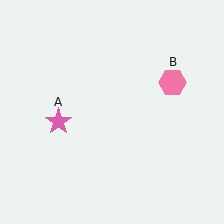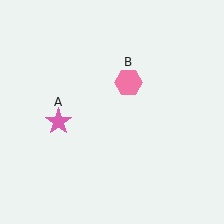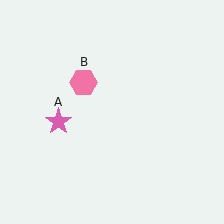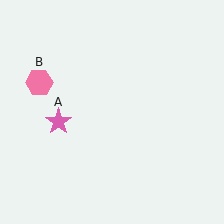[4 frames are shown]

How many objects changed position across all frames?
1 object changed position: pink hexagon (object B).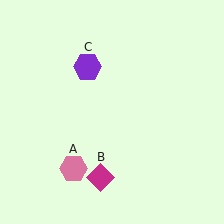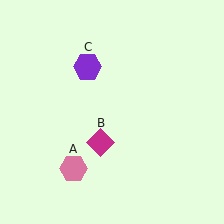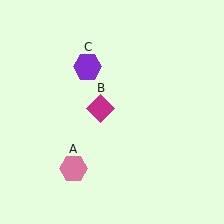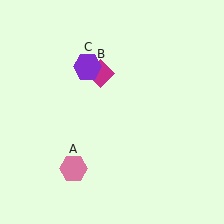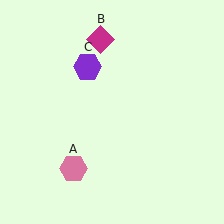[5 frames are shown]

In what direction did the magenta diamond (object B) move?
The magenta diamond (object B) moved up.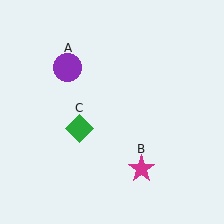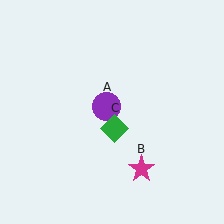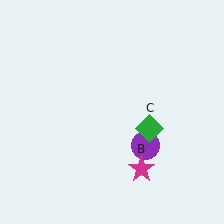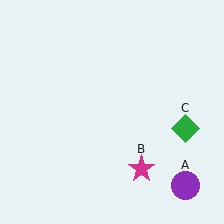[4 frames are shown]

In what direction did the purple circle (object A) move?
The purple circle (object A) moved down and to the right.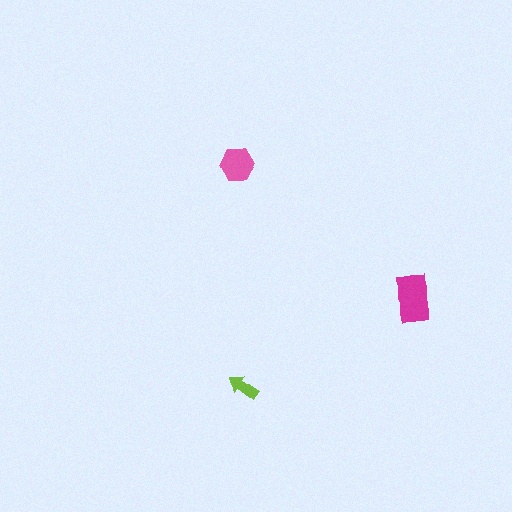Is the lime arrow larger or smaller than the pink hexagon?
Smaller.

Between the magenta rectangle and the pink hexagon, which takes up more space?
The magenta rectangle.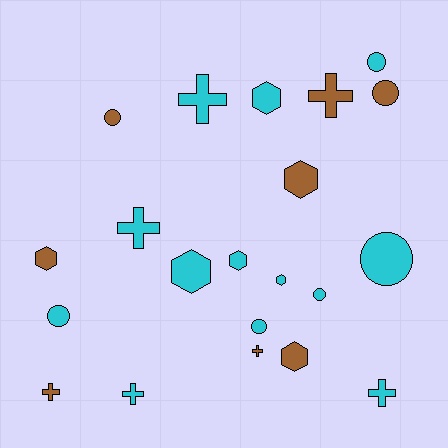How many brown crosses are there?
There are 3 brown crosses.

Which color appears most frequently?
Cyan, with 13 objects.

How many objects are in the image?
There are 21 objects.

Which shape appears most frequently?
Cross, with 7 objects.